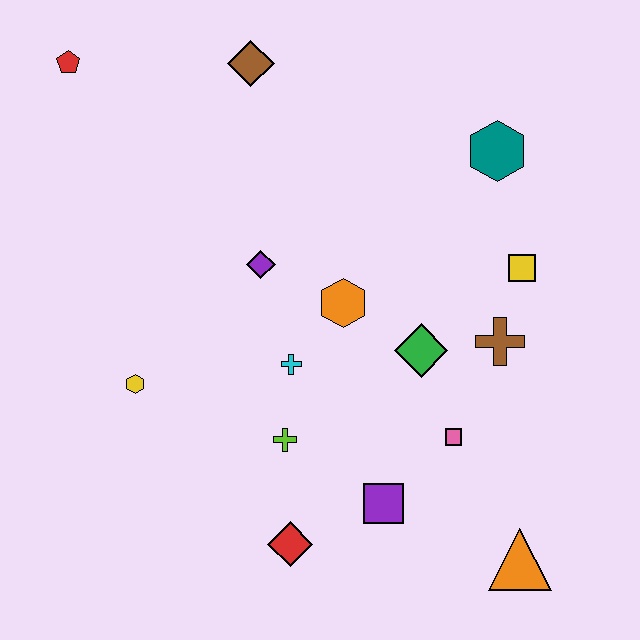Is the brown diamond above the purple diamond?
Yes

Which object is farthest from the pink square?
The red pentagon is farthest from the pink square.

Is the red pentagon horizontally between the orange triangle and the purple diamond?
No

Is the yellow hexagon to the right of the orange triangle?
No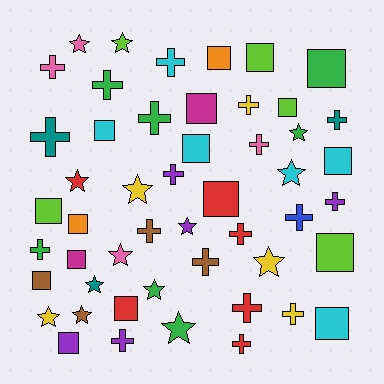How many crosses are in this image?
There are 19 crosses.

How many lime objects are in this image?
There are 5 lime objects.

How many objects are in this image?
There are 50 objects.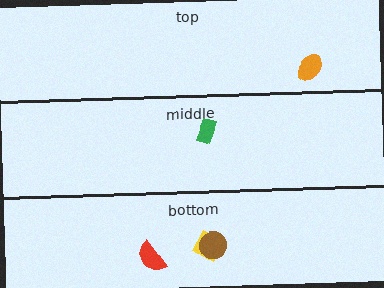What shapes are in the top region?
The orange ellipse.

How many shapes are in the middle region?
1.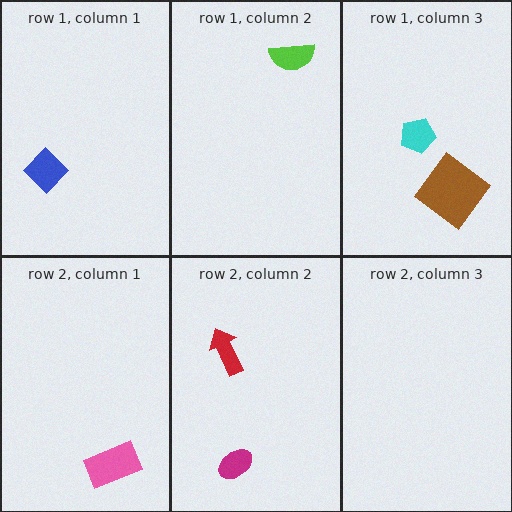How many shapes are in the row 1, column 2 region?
1.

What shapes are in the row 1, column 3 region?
The cyan pentagon, the brown diamond.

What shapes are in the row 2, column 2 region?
The magenta ellipse, the red arrow.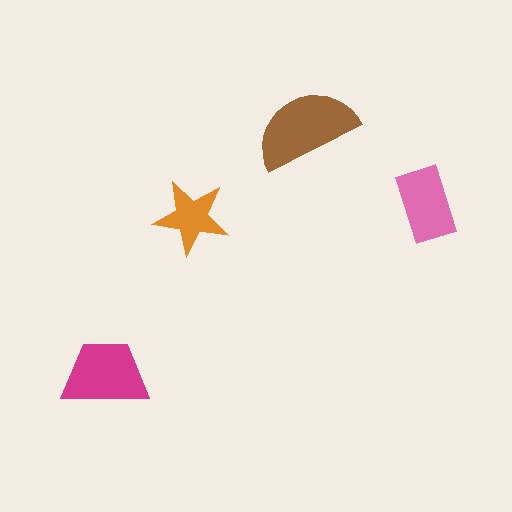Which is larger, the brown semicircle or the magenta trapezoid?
The brown semicircle.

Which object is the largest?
The brown semicircle.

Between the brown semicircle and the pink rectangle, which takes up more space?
The brown semicircle.